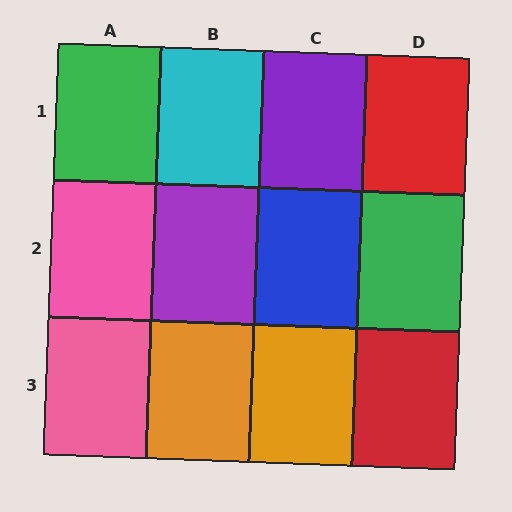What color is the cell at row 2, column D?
Green.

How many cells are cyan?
1 cell is cyan.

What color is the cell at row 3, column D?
Red.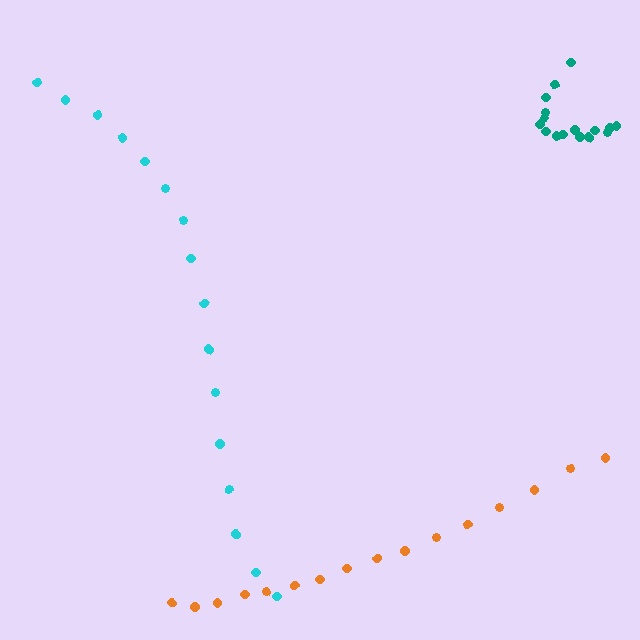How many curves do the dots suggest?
There are 3 distinct paths.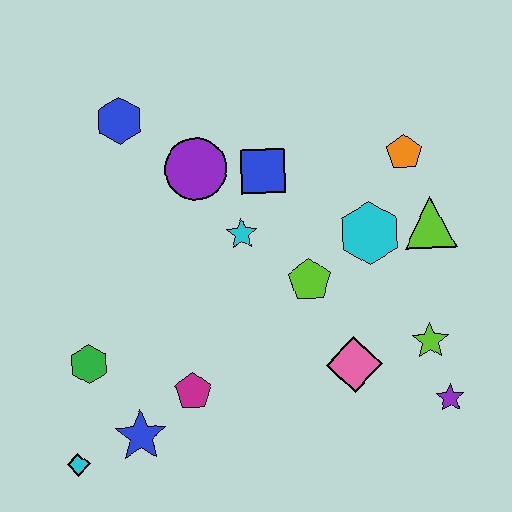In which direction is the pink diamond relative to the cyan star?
The pink diamond is below the cyan star.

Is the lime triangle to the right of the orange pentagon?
Yes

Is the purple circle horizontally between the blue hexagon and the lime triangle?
Yes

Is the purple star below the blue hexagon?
Yes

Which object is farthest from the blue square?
The cyan diamond is farthest from the blue square.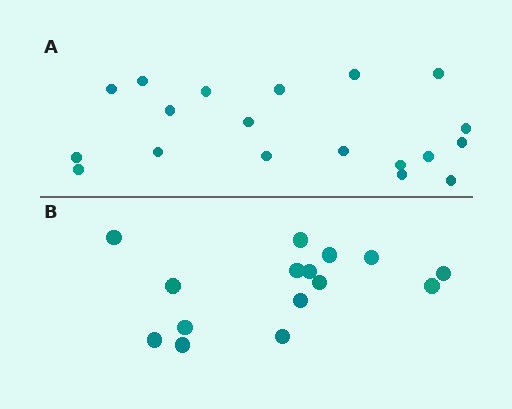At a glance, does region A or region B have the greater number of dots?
Region A (the top region) has more dots.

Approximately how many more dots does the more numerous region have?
Region A has about 4 more dots than region B.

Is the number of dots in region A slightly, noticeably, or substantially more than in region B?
Region A has noticeably more, but not dramatically so. The ratio is roughly 1.3 to 1.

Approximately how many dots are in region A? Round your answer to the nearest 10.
About 20 dots. (The exact count is 19, which rounds to 20.)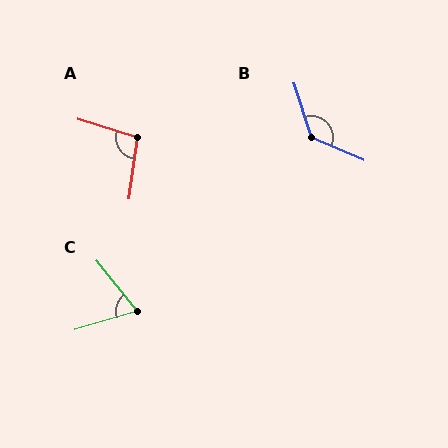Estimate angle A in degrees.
Approximately 100 degrees.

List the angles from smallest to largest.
C (68°), A (100°), B (131°).